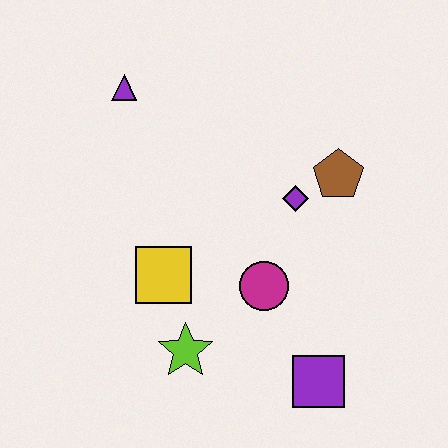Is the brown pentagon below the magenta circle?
No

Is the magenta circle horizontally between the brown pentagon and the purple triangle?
Yes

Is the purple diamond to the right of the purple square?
No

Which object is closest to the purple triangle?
The yellow square is closest to the purple triangle.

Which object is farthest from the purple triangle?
The purple square is farthest from the purple triangle.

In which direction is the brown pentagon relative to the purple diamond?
The brown pentagon is to the right of the purple diamond.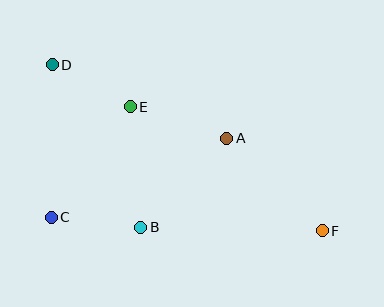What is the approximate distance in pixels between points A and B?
The distance between A and B is approximately 124 pixels.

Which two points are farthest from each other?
Points D and F are farthest from each other.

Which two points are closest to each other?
Points D and E are closest to each other.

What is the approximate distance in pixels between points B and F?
The distance between B and F is approximately 182 pixels.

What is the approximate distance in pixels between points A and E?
The distance between A and E is approximately 101 pixels.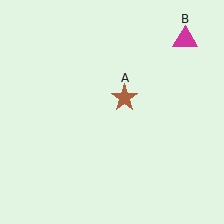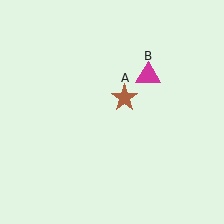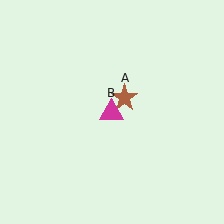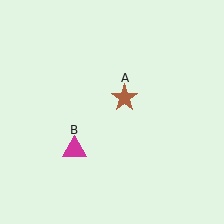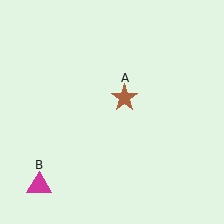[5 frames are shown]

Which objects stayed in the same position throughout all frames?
Brown star (object A) remained stationary.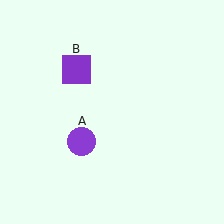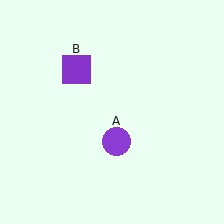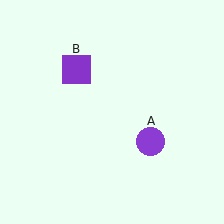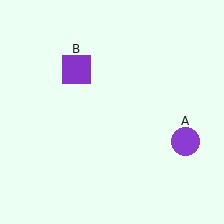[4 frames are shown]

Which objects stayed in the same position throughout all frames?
Purple square (object B) remained stationary.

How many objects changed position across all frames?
1 object changed position: purple circle (object A).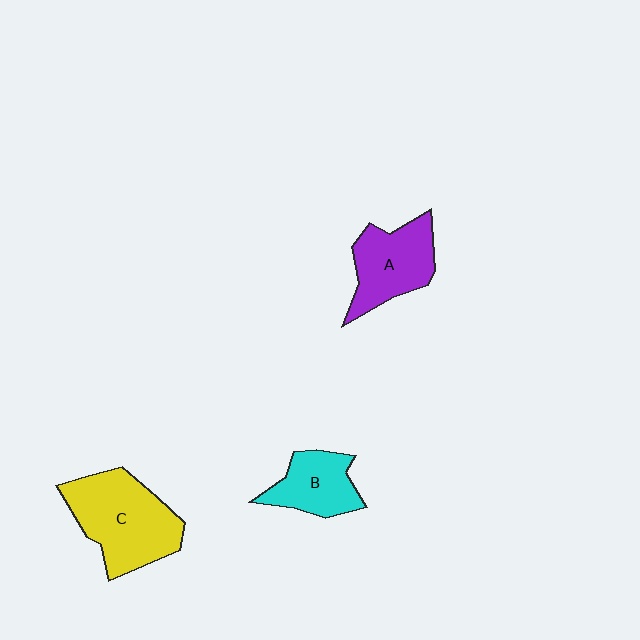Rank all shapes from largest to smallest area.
From largest to smallest: C (yellow), A (purple), B (cyan).